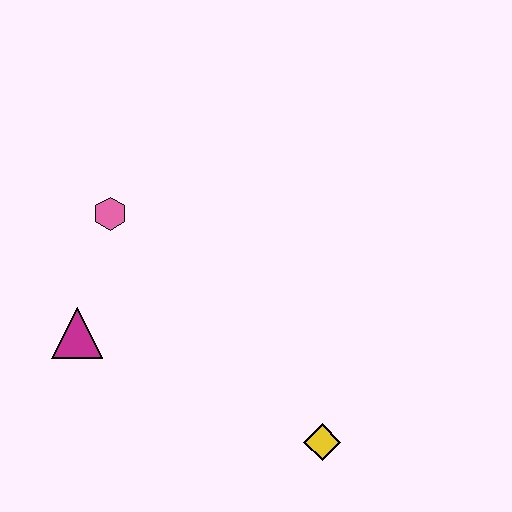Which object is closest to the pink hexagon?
The magenta triangle is closest to the pink hexagon.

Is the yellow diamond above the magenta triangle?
No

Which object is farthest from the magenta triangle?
The yellow diamond is farthest from the magenta triangle.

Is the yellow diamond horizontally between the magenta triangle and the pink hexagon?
No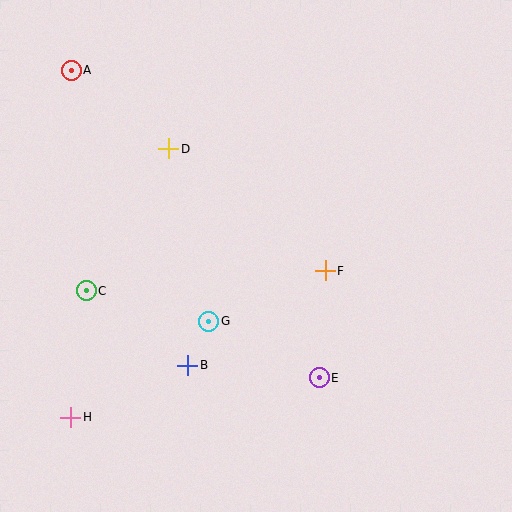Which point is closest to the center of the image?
Point F at (325, 271) is closest to the center.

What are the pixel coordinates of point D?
Point D is at (169, 149).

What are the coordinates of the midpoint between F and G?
The midpoint between F and G is at (267, 296).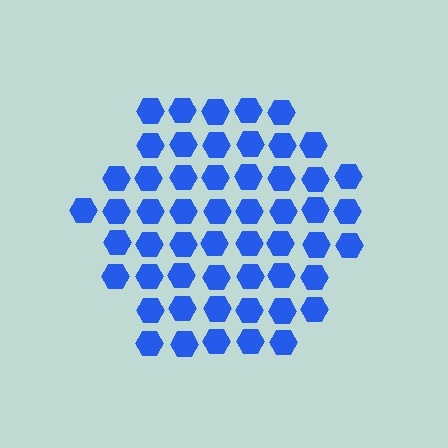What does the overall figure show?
The overall figure shows a hexagon.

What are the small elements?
The small elements are hexagons.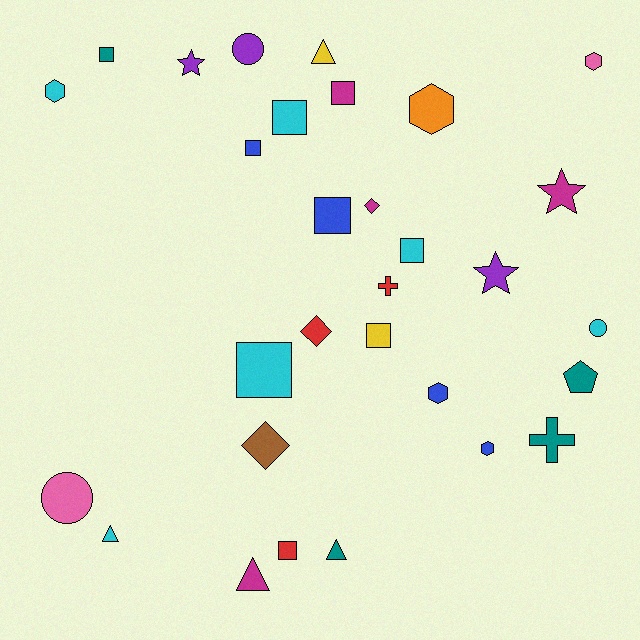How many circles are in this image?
There are 3 circles.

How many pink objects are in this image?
There are 2 pink objects.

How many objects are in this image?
There are 30 objects.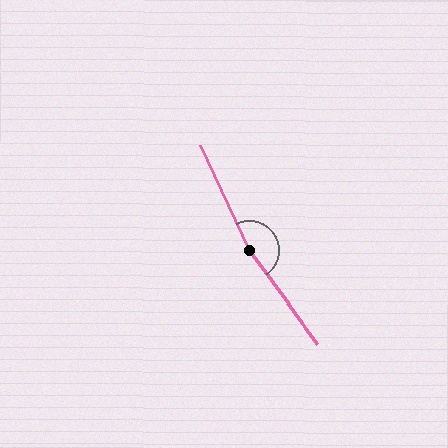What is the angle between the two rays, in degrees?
Approximately 169 degrees.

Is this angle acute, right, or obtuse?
It is obtuse.